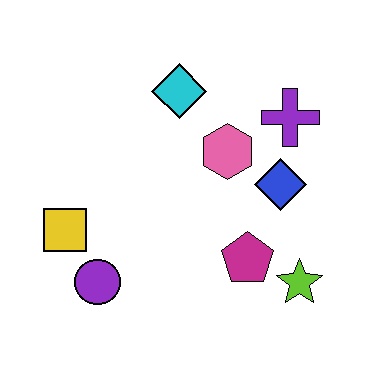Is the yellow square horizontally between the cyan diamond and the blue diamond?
No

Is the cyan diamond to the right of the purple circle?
Yes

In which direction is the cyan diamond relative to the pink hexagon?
The cyan diamond is above the pink hexagon.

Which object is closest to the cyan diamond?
The pink hexagon is closest to the cyan diamond.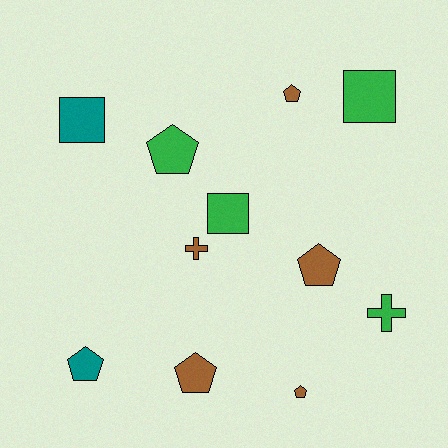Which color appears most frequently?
Brown, with 5 objects.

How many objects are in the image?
There are 11 objects.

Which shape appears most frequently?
Pentagon, with 6 objects.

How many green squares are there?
There are 2 green squares.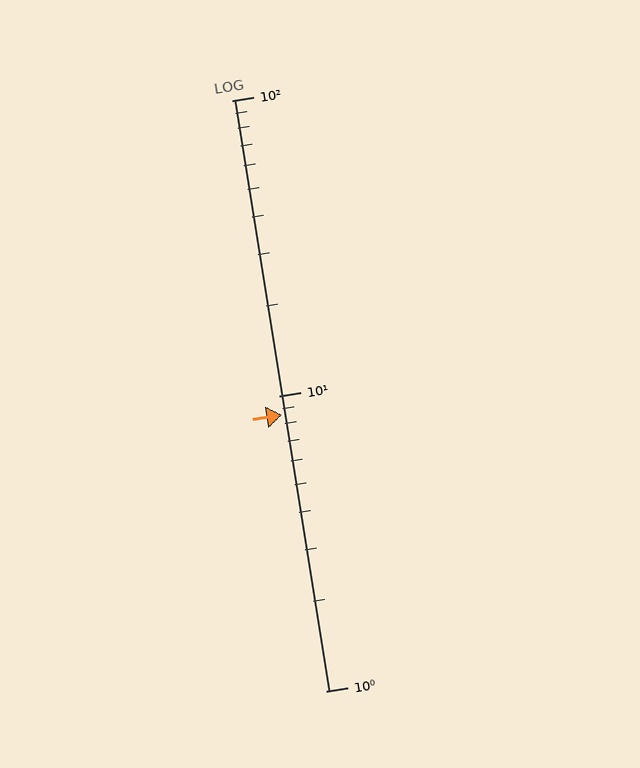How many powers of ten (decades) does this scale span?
The scale spans 2 decades, from 1 to 100.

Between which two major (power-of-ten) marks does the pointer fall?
The pointer is between 1 and 10.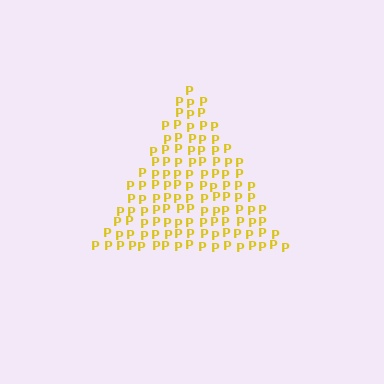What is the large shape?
The large shape is a triangle.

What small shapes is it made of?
It is made of small letter P's.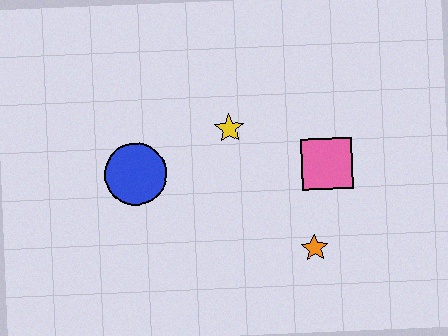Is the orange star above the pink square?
No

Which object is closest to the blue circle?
The yellow star is closest to the blue circle.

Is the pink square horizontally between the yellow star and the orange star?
No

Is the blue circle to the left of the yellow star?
Yes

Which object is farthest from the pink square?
The blue circle is farthest from the pink square.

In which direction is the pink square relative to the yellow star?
The pink square is to the right of the yellow star.